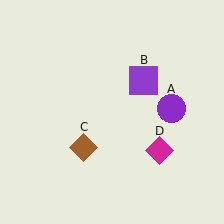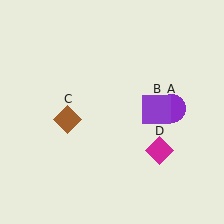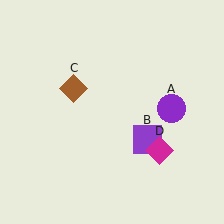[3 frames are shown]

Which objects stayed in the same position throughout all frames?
Purple circle (object A) and magenta diamond (object D) remained stationary.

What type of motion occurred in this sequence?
The purple square (object B), brown diamond (object C) rotated clockwise around the center of the scene.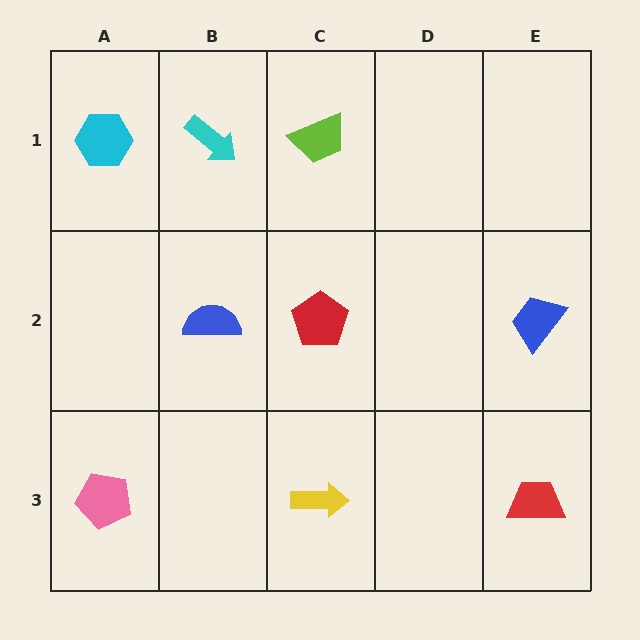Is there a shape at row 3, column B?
No, that cell is empty.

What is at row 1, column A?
A cyan hexagon.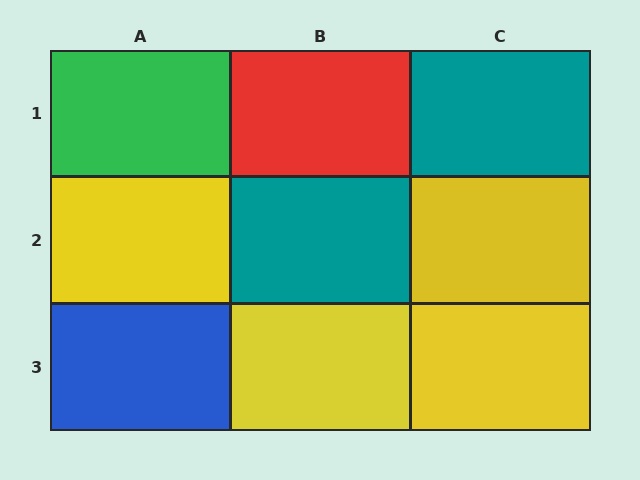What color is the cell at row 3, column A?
Blue.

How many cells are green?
1 cell is green.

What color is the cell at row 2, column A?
Yellow.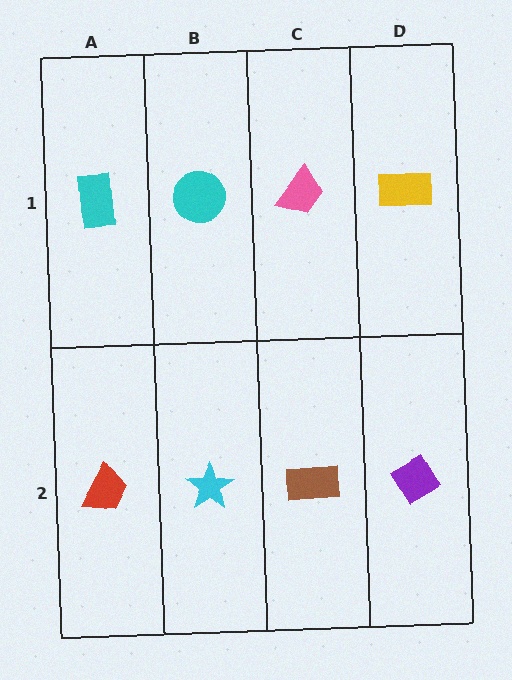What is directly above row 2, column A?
A cyan rectangle.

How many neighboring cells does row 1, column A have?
2.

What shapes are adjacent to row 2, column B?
A cyan circle (row 1, column B), a red trapezoid (row 2, column A), a brown rectangle (row 2, column C).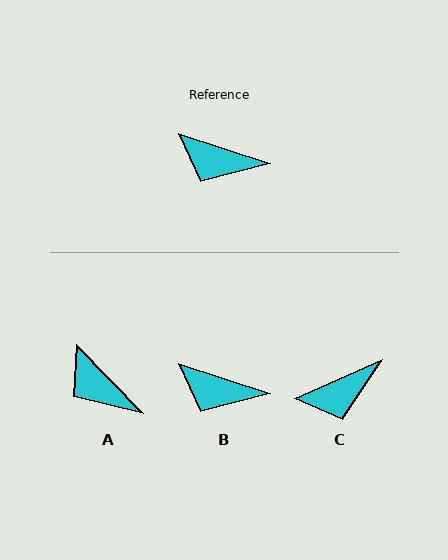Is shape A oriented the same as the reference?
No, it is off by about 28 degrees.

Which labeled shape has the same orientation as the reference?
B.